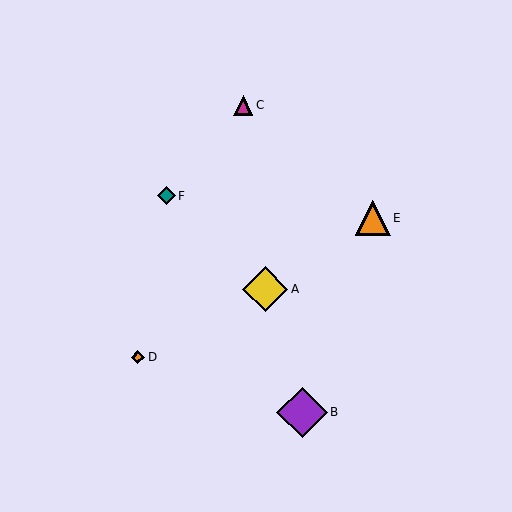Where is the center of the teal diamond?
The center of the teal diamond is at (166, 196).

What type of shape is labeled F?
Shape F is a teal diamond.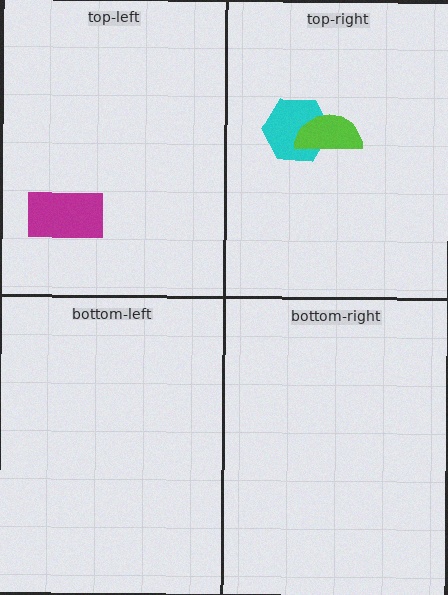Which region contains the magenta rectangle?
The top-left region.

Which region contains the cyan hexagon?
The top-right region.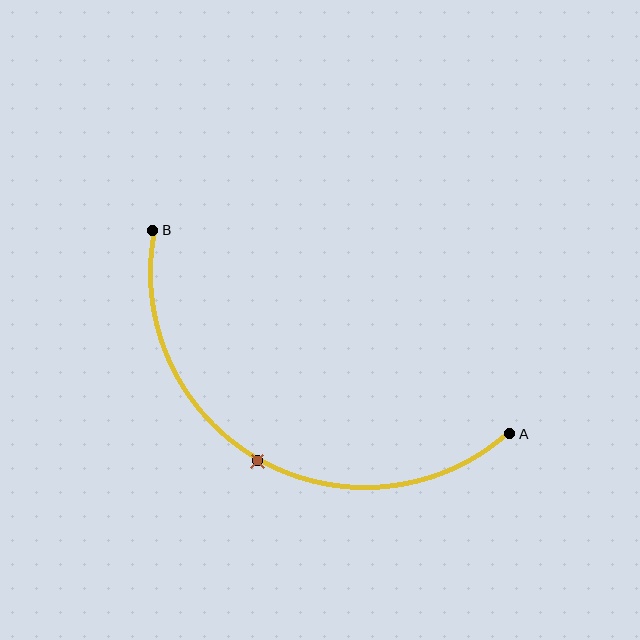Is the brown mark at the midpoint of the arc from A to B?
Yes. The brown mark lies on the arc at equal arc-length from both A and B — it is the arc midpoint.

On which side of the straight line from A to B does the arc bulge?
The arc bulges below the straight line connecting A and B.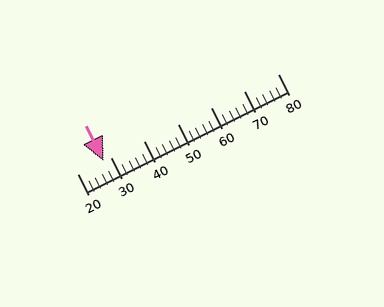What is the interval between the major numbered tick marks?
The major tick marks are spaced 10 units apart.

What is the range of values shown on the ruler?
The ruler shows values from 20 to 80.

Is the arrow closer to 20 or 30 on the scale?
The arrow is closer to 30.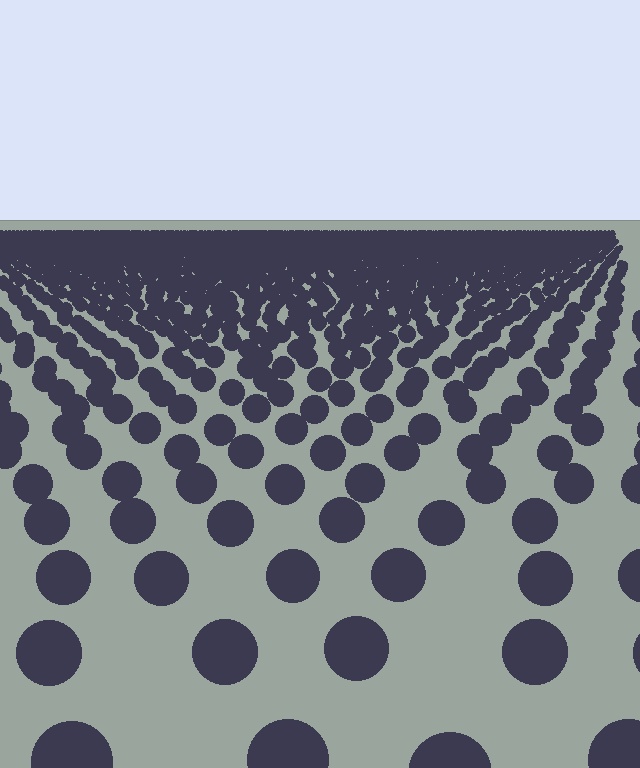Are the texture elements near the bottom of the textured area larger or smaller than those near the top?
Larger. Near the bottom, elements are closer to the viewer and appear at a bigger on-screen size.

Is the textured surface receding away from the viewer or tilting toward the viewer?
The surface is receding away from the viewer. Texture elements get smaller and denser toward the top.